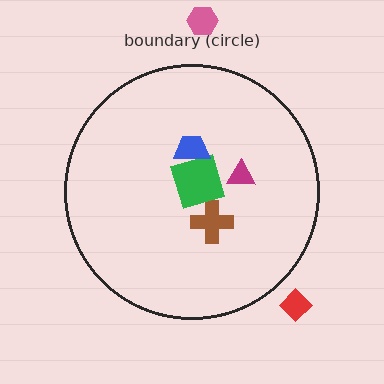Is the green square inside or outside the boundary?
Inside.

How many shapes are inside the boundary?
4 inside, 2 outside.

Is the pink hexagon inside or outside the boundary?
Outside.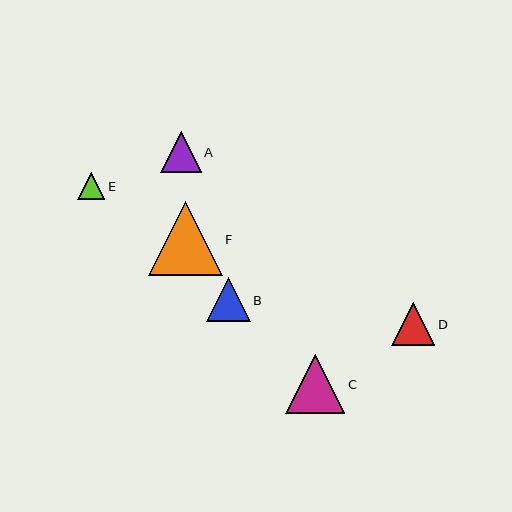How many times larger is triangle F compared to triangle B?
Triangle F is approximately 1.7 times the size of triangle B.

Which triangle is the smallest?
Triangle E is the smallest with a size of approximately 27 pixels.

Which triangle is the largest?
Triangle F is the largest with a size of approximately 74 pixels.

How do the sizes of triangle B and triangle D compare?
Triangle B and triangle D are approximately the same size.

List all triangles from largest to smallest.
From largest to smallest: F, C, B, D, A, E.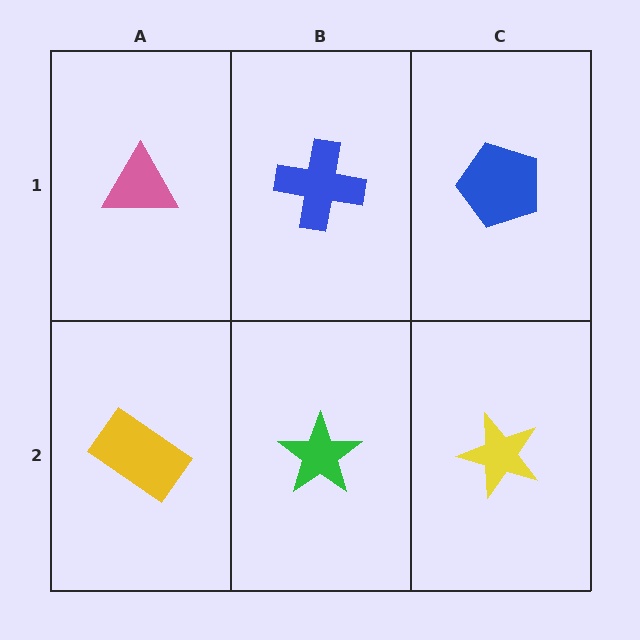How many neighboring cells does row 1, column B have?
3.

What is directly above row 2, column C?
A blue pentagon.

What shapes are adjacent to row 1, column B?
A green star (row 2, column B), a pink triangle (row 1, column A), a blue pentagon (row 1, column C).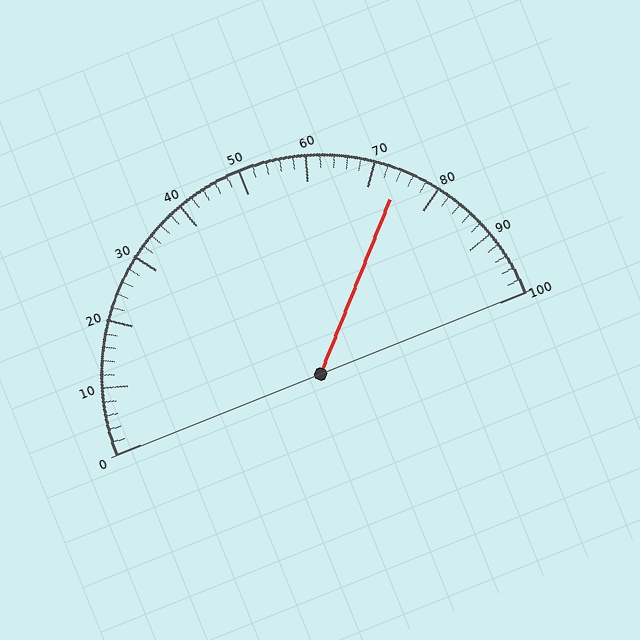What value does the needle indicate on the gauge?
The needle indicates approximately 74.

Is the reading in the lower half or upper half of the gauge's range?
The reading is in the upper half of the range (0 to 100).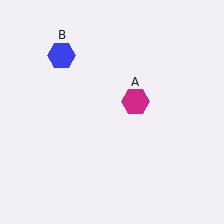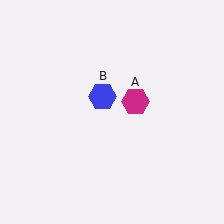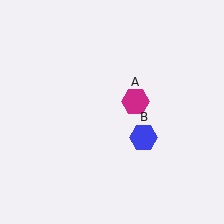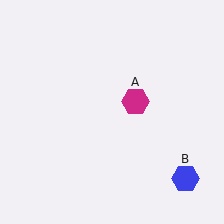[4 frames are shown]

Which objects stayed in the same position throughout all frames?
Magenta hexagon (object A) remained stationary.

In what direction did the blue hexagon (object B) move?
The blue hexagon (object B) moved down and to the right.